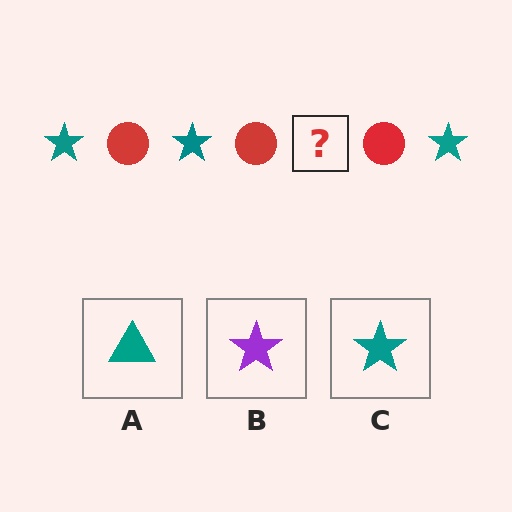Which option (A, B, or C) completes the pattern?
C.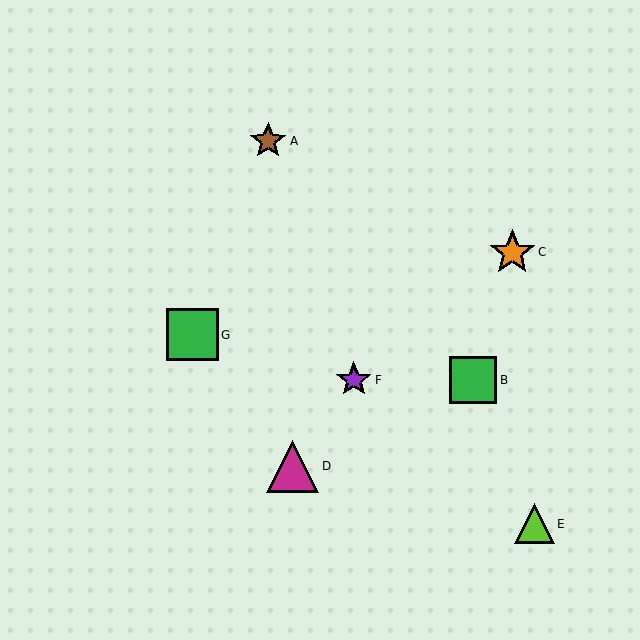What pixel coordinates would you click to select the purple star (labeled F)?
Click at (354, 380) to select the purple star F.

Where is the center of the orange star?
The center of the orange star is at (512, 252).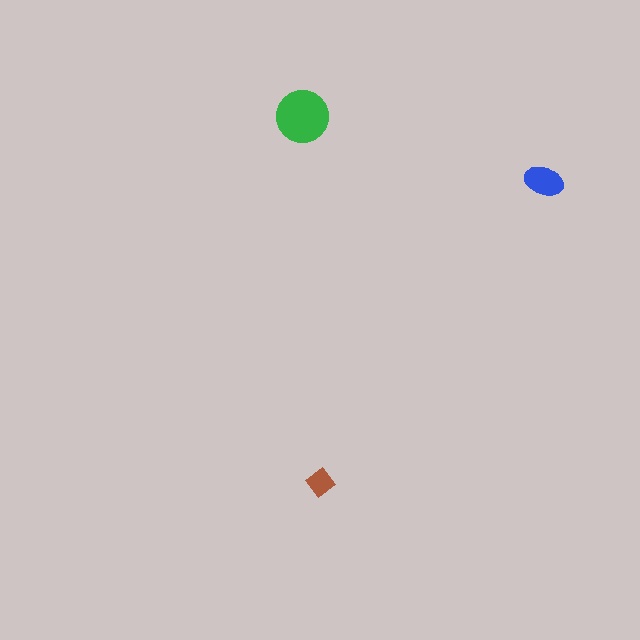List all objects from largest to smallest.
The green circle, the blue ellipse, the brown diamond.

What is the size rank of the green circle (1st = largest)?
1st.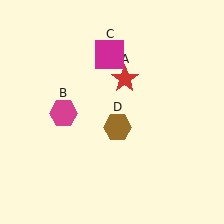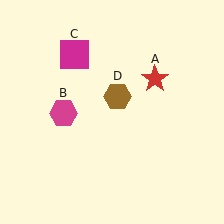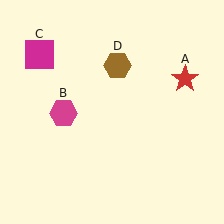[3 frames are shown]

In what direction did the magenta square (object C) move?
The magenta square (object C) moved left.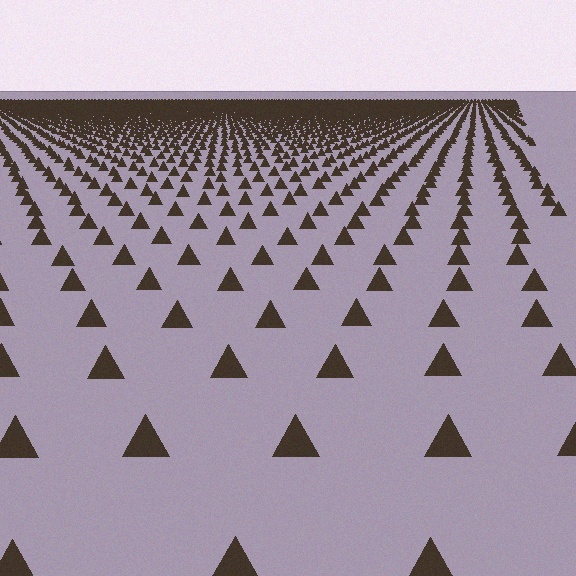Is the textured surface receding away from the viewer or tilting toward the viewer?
The surface is receding away from the viewer. Texture elements get smaller and denser toward the top.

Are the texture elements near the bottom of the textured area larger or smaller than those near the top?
Larger. Near the bottom, elements are closer to the viewer and appear at a bigger on-screen size.